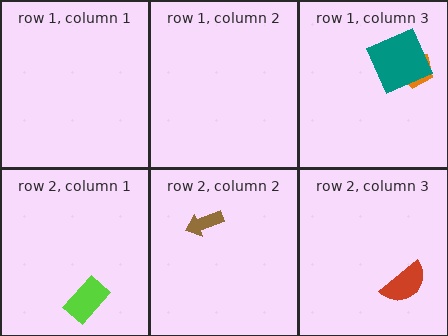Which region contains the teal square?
The row 1, column 3 region.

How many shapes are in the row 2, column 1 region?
1.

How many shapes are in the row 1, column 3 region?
2.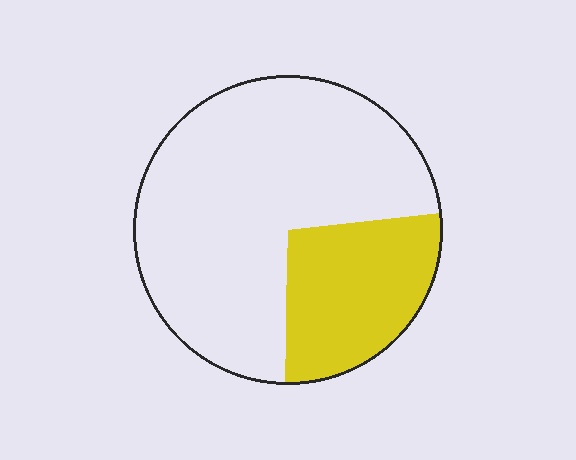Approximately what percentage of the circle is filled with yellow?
Approximately 25%.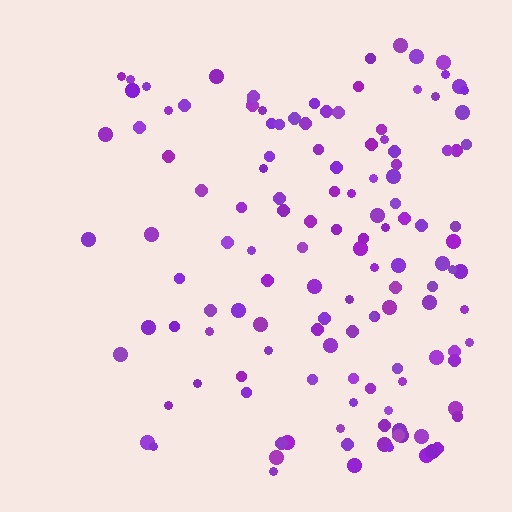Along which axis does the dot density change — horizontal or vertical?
Horizontal.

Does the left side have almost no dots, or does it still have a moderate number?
Still a moderate number, just noticeably fewer than the right.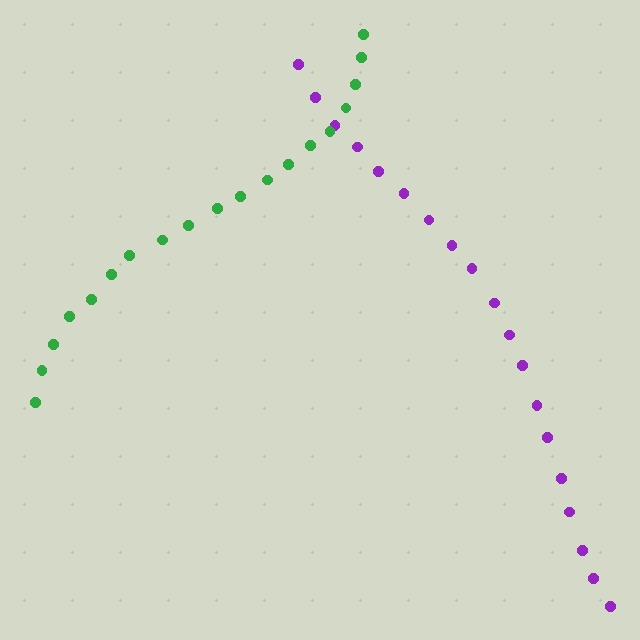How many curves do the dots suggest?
There are 2 distinct paths.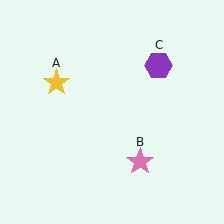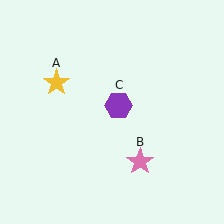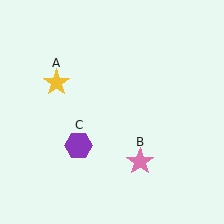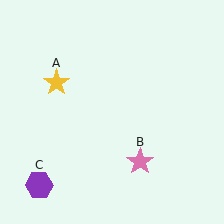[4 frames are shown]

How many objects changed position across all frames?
1 object changed position: purple hexagon (object C).